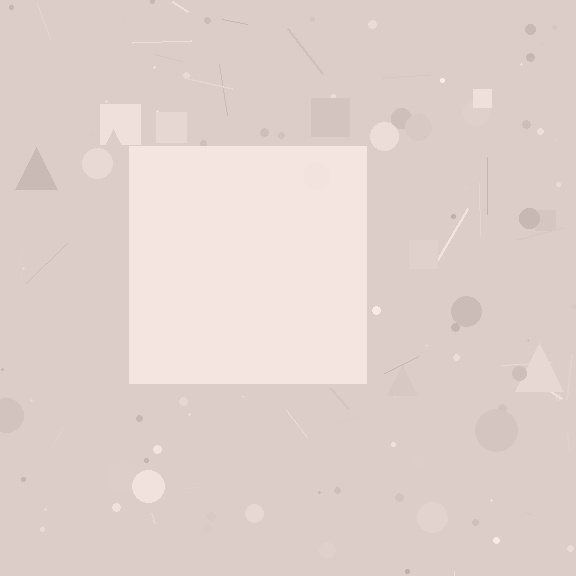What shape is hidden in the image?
A square is hidden in the image.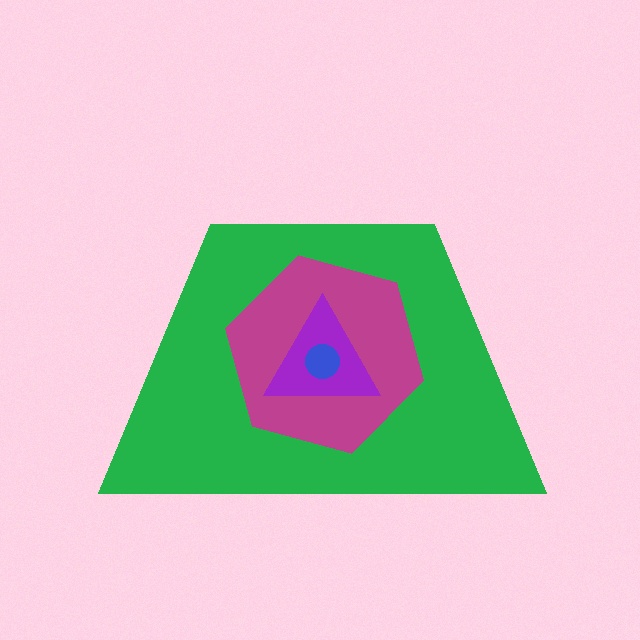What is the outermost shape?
The green trapezoid.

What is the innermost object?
The blue circle.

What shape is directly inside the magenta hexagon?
The purple triangle.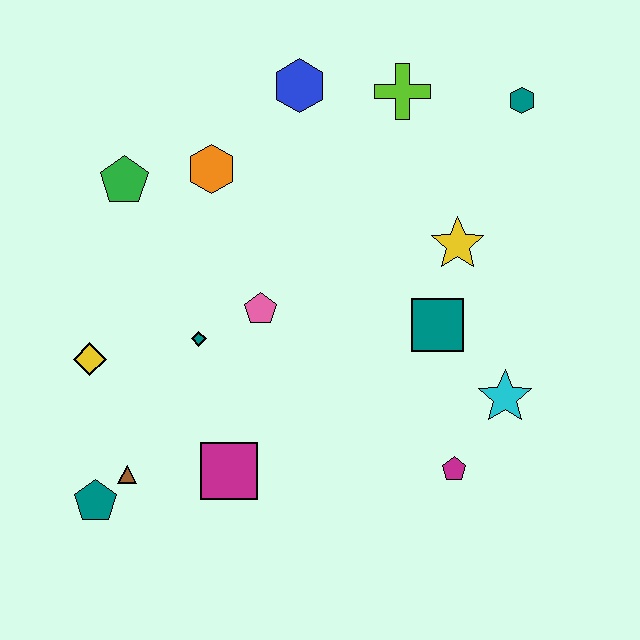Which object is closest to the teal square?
The yellow star is closest to the teal square.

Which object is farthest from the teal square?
The teal pentagon is farthest from the teal square.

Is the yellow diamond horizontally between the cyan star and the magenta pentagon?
No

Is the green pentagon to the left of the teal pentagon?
No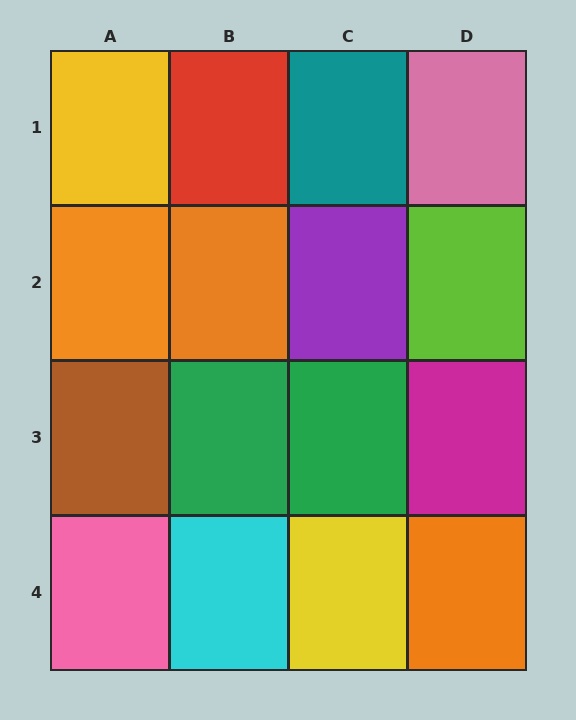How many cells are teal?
1 cell is teal.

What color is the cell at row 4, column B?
Cyan.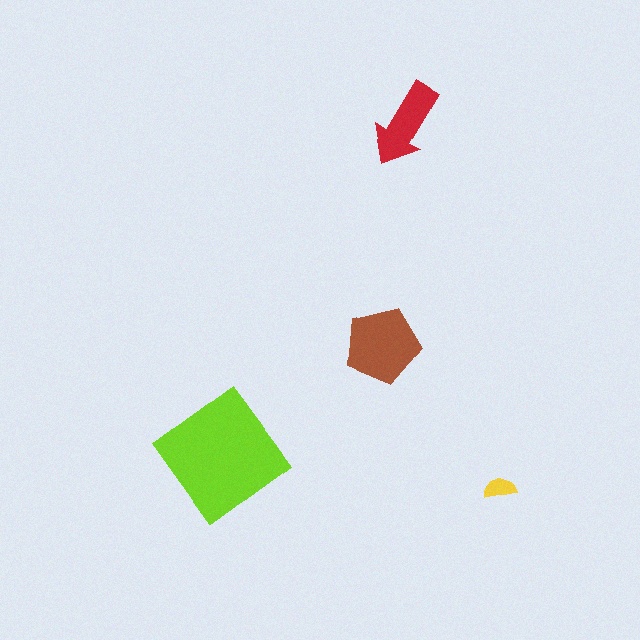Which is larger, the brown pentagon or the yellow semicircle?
The brown pentagon.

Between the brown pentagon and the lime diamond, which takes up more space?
The lime diamond.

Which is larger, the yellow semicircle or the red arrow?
The red arrow.